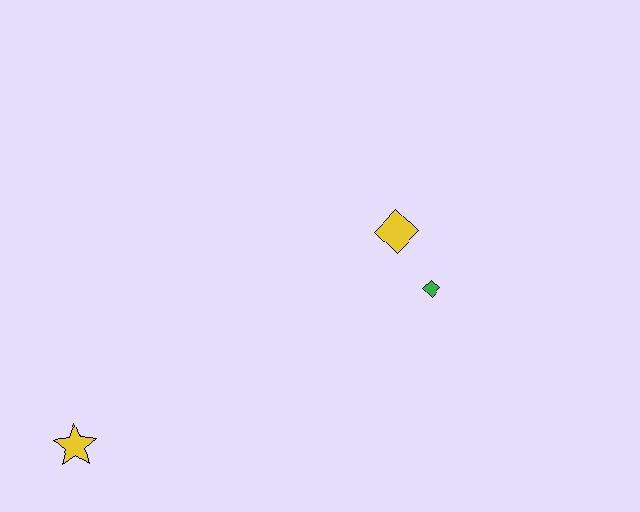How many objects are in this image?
There are 3 objects.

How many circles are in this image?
There are no circles.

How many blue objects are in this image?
There are no blue objects.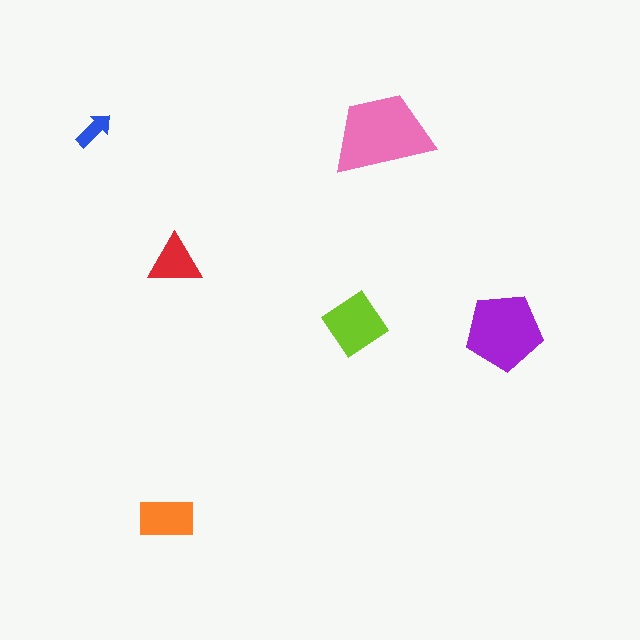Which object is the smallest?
The blue arrow.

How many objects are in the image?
There are 6 objects in the image.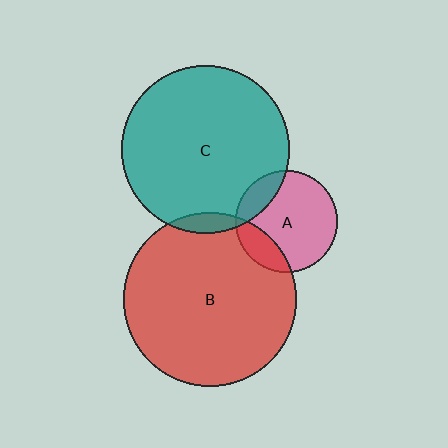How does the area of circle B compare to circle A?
Approximately 2.9 times.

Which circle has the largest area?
Circle B (red).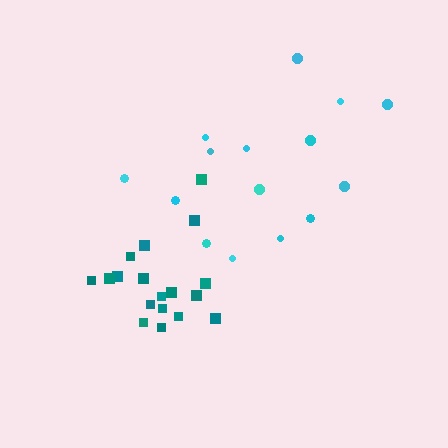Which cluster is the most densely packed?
Teal.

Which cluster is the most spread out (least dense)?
Cyan.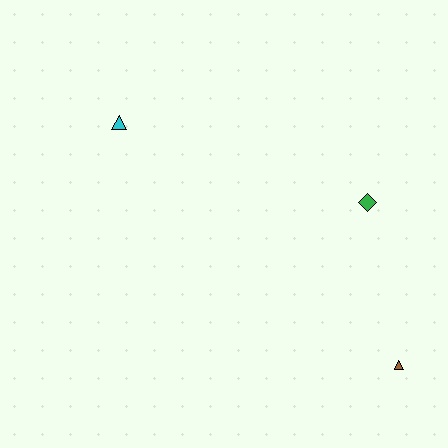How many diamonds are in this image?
There is 1 diamond.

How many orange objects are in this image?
There are no orange objects.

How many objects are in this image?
There are 3 objects.